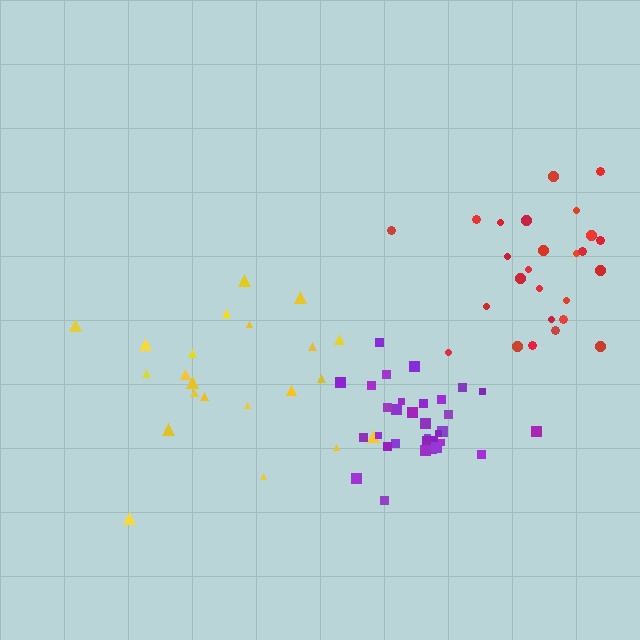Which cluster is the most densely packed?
Purple.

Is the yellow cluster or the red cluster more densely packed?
Red.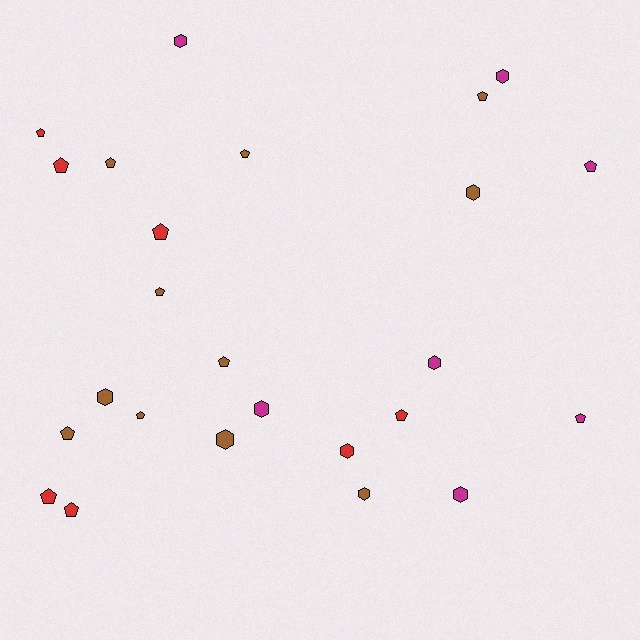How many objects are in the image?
There are 25 objects.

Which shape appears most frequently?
Pentagon, with 15 objects.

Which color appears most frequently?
Brown, with 11 objects.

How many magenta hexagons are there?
There are 5 magenta hexagons.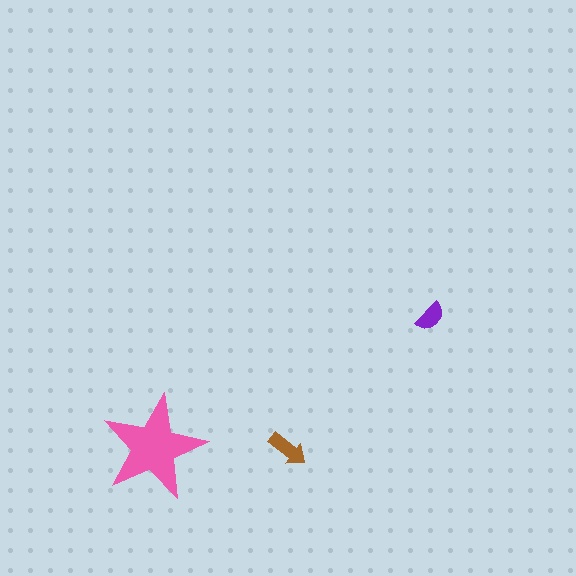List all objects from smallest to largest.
The purple semicircle, the brown arrow, the pink star.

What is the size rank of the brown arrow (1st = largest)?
2nd.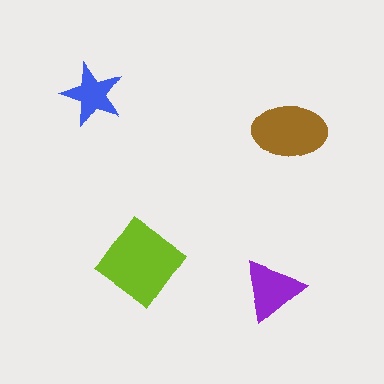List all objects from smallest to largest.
The blue star, the purple triangle, the brown ellipse, the lime diamond.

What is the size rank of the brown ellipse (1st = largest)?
2nd.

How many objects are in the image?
There are 4 objects in the image.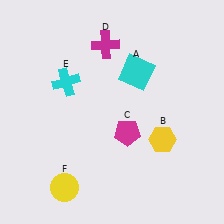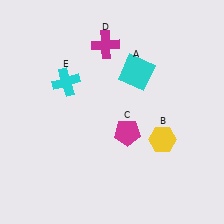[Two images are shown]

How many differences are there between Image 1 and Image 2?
There is 1 difference between the two images.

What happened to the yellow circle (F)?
The yellow circle (F) was removed in Image 2. It was in the bottom-left area of Image 1.